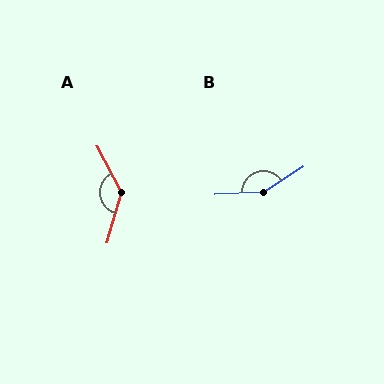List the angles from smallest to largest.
A (136°), B (149°).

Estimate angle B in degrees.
Approximately 149 degrees.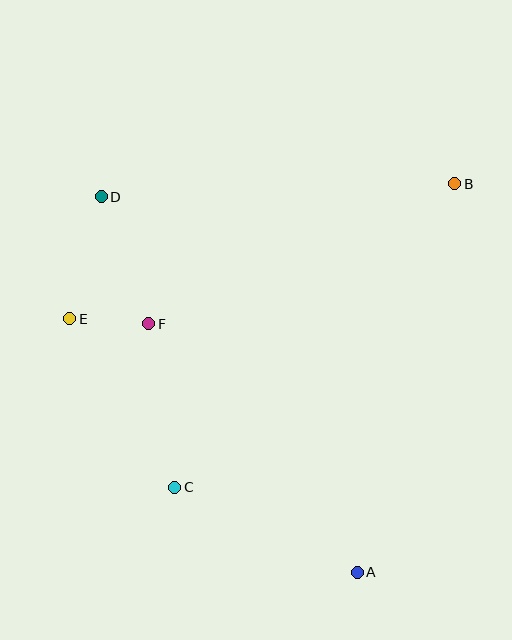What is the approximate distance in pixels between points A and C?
The distance between A and C is approximately 202 pixels.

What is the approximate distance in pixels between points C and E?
The distance between C and E is approximately 198 pixels.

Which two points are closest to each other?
Points E and F are closest to each other.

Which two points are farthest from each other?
Points A and D are farthest from each other.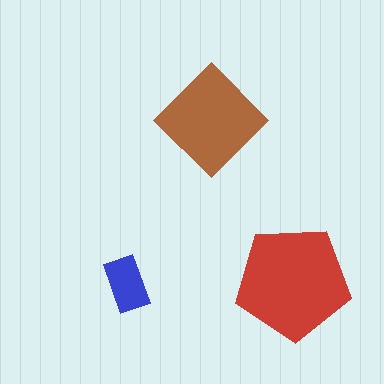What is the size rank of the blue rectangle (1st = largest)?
3rd.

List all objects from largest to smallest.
The red pentagon, the brown diamond, the blue rectangle.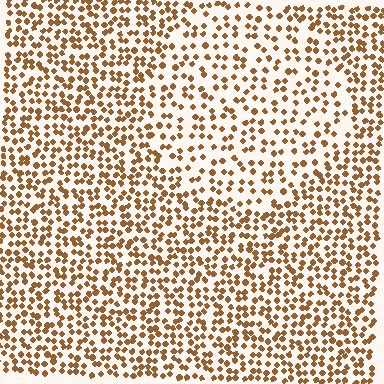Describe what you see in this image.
The image contains small brown elements arranged at two different densities. A circle-shaped region is visible where the elements are less densely packed than the surrounding area.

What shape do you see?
I see a circle.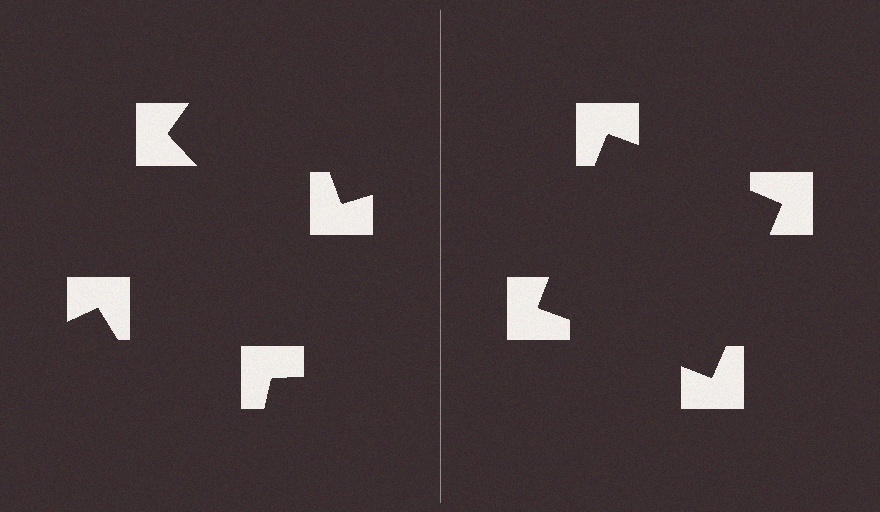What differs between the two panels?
The notched squares are positioned identically on both sides; only the wedge orientations differ. On the right they align to a square; on the left they are misaligned.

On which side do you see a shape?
An illusory square appears on the right side. On the left side the wedge cuts are rotated, so no coherent shape forms.